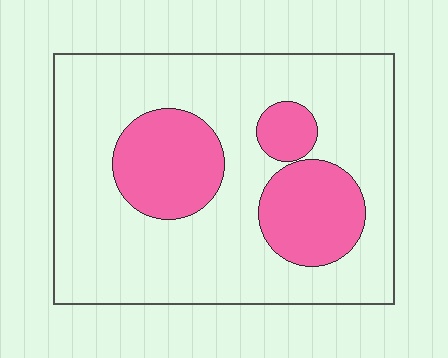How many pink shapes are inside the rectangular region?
3.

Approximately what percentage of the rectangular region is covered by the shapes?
Approximately 25%.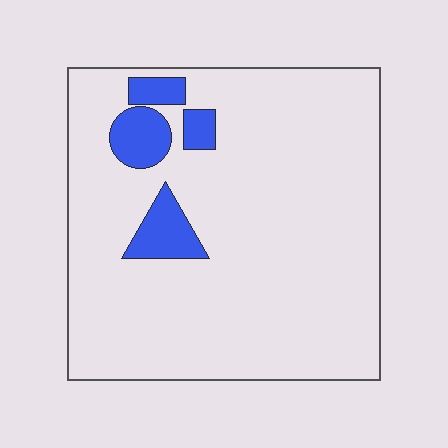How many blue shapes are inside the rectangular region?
4.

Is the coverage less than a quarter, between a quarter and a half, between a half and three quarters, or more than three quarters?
Less than a quarter.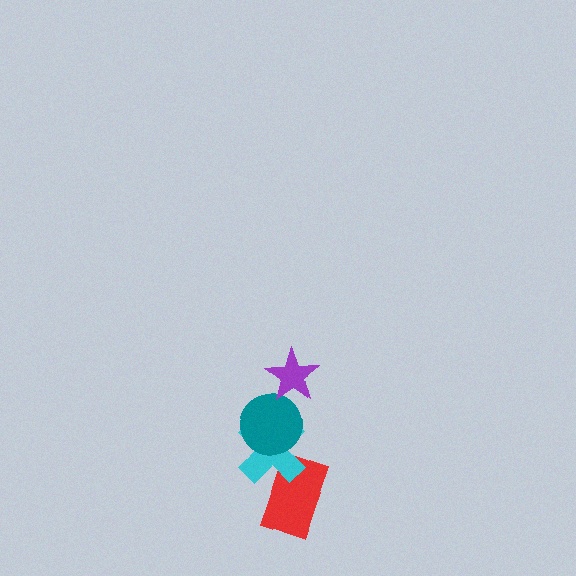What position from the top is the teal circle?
The teal circle is 2nd from the top.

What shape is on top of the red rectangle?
The cyan cross is on top of the red rectangle.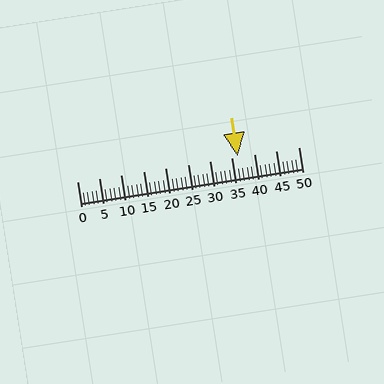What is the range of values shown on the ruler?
The ruler shows values from 0 to 50.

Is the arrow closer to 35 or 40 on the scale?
The arrow is closer to 35.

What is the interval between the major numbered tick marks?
The major tick marks are spaced 5 units apart.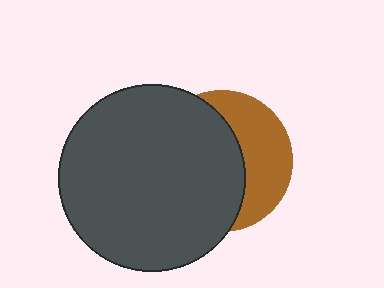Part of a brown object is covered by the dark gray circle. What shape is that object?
It is a circle.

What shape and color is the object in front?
The object in front is a dark gray circle.